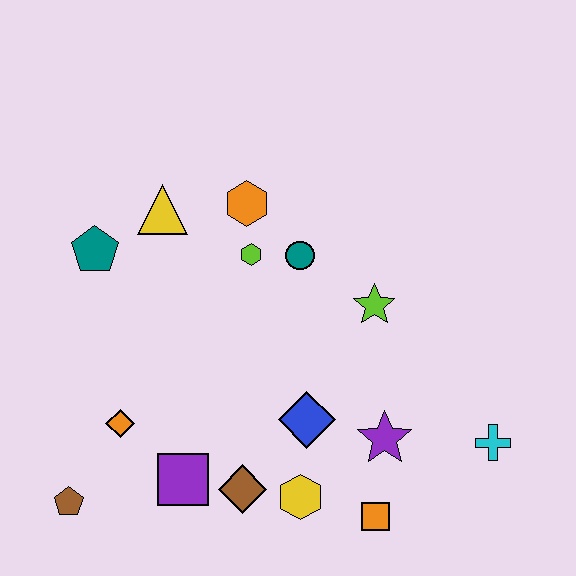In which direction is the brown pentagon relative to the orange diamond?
The brown pentagon is below the orange diamond.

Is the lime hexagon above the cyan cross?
Yes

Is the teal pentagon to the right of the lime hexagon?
No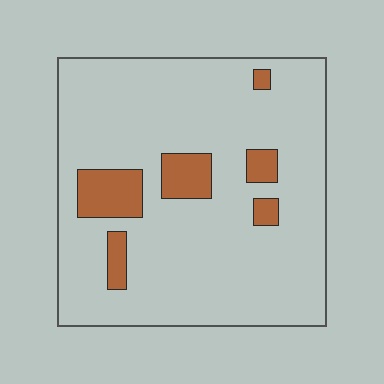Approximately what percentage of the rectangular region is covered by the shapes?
Approximately 10%.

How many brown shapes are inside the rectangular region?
6.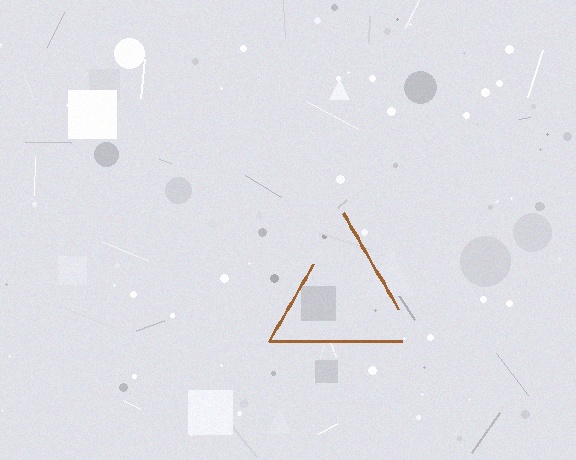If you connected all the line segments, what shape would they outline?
They would outline a triangle.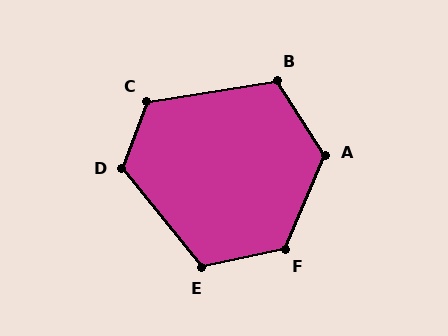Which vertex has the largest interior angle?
F, at approximately 125 degrees.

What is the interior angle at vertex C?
Approximately 119 degrees (obtuse).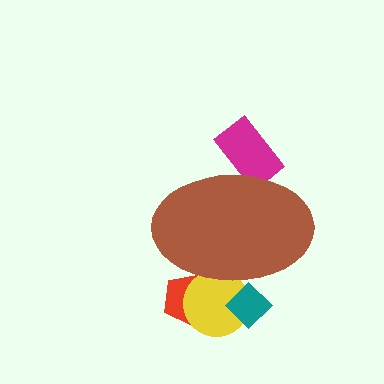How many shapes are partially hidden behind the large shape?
4 shapes are partially hidden.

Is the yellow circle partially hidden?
Yes, the yellow circle is partially hidden behind the brown ellipse.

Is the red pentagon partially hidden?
Yes, the red pentagon is partially hidden behind the brown ellipse.